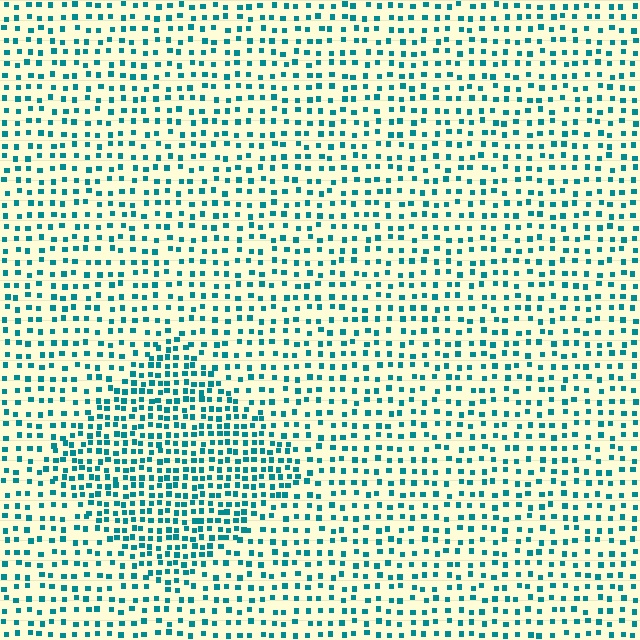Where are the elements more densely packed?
The elements are more densely packed inside the diamond boundary.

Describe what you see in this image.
The image contains small teal elements arranged at two different densities. A diamond-shaped region is visible where the elements are more densely packed than the surrounding area.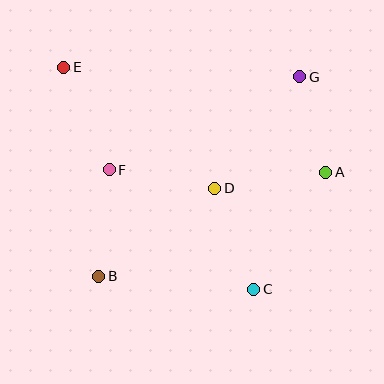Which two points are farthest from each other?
Points C and E are farthest from each other.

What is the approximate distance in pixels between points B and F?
The distance between B and F is approximately 107 pixels.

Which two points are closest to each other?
Points A and G are closest to each other.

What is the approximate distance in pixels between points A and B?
The distance between A and B is approximately 250 pixels.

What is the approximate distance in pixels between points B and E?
The distance between B and E is approximately 212 pixels.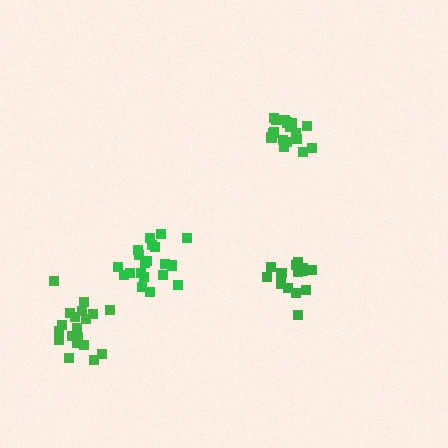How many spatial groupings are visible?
There are 4 spatial groupings.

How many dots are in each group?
Group 1: 19 dots, Group 2: 16 dots, Group 3: 17 dots, Group 4: 21 dots (73 total).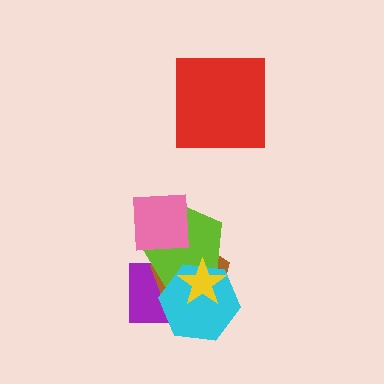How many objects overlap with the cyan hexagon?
4 objects overlap with the cyan hexagon.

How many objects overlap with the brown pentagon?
5 objects overlap with the brown pentagon.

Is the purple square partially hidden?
Yes, it is partially covered by another shape.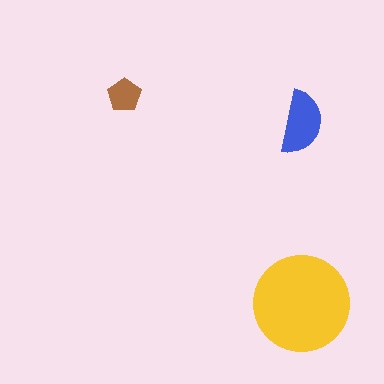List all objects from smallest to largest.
The brown pentagon, the blue semicircle, the yellow circle.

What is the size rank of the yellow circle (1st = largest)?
1st.